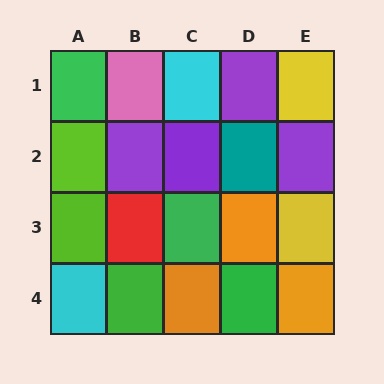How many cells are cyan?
2 cells are cyan.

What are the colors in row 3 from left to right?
Lime, red, green, orange, yellow.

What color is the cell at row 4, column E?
Orange.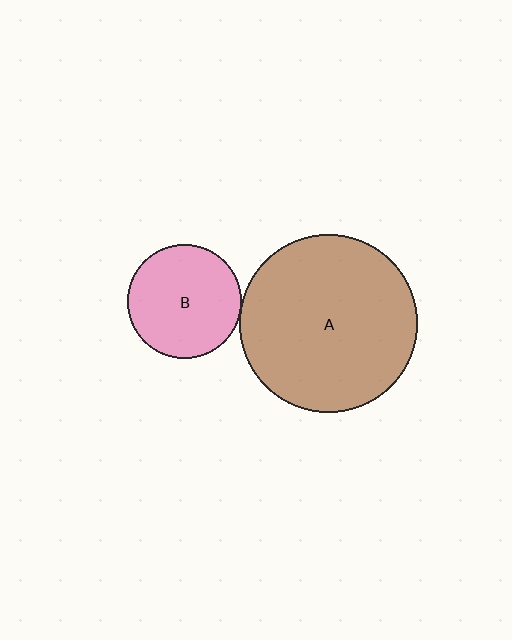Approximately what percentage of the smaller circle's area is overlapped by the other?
Approximately 5%.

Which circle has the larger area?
Circle A (brown).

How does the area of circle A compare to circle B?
Approximately 2.4 times.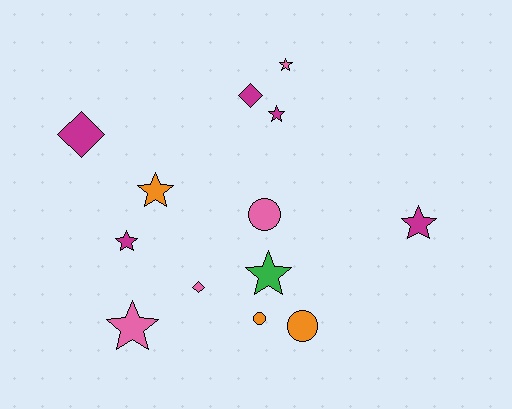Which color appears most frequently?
Magenta, with 5 objects.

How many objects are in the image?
There are 13 objects.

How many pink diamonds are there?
There is 1 pink diamond.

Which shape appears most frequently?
Star, with 7 objects.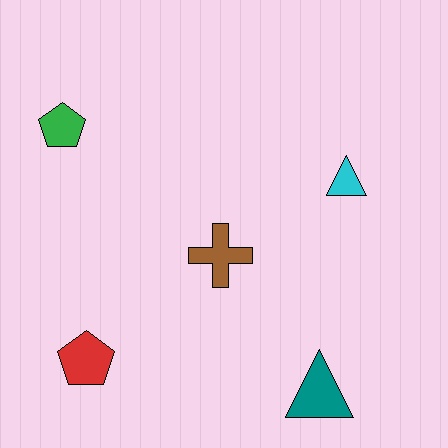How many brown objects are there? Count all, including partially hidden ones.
There is 1 brown object.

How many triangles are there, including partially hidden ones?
There are 2 triangles.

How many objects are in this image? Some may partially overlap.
There are 5 objects.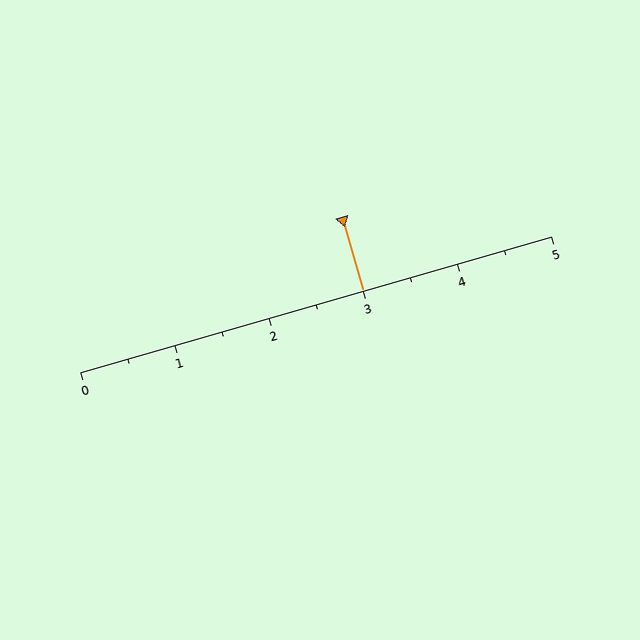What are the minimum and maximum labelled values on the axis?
The axis runs from 0 to 5.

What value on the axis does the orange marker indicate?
The marker indicates approximately 3.